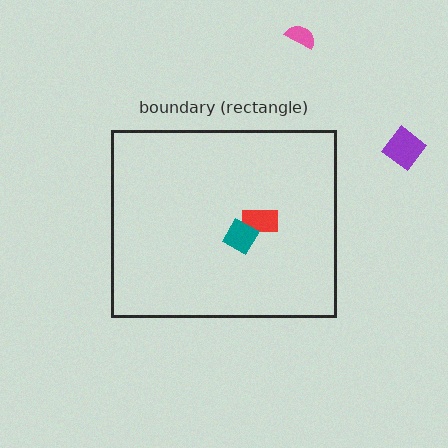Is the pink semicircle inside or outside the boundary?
Outside.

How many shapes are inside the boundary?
2 inside, 2 outside.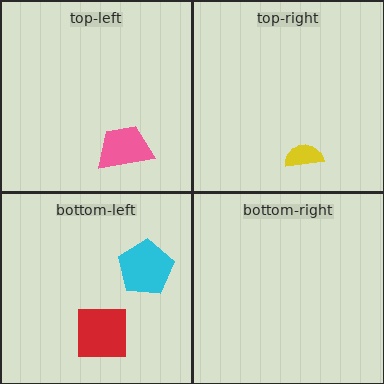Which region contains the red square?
The bottom-left region.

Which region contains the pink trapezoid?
The top-left region.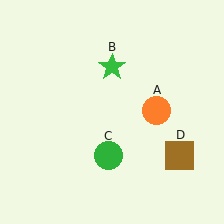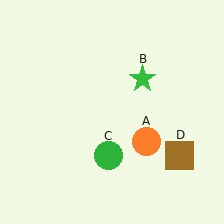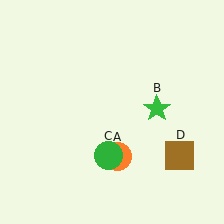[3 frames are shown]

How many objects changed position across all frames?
2 objects changed position: orange circle (object A), green star (object B).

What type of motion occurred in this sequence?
The orange circle (object A), green star (object B) rotated clockwise around the center of the scene.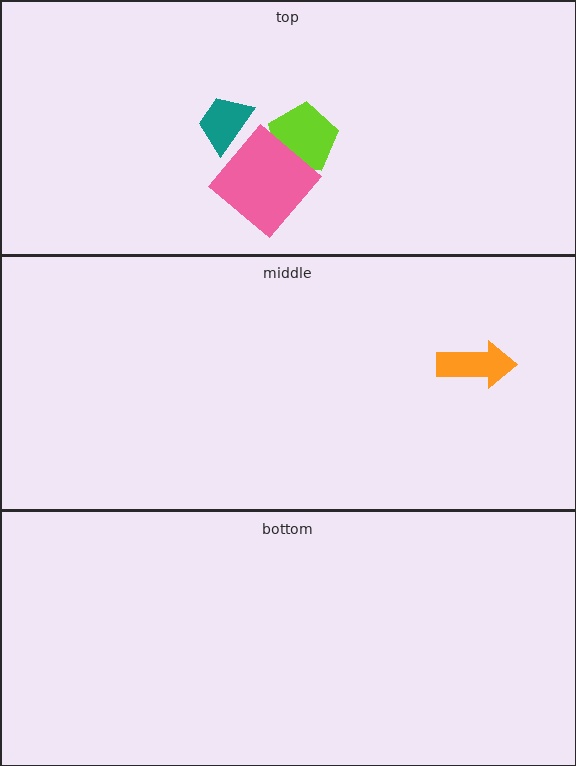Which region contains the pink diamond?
The top region.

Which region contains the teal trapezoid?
The top region.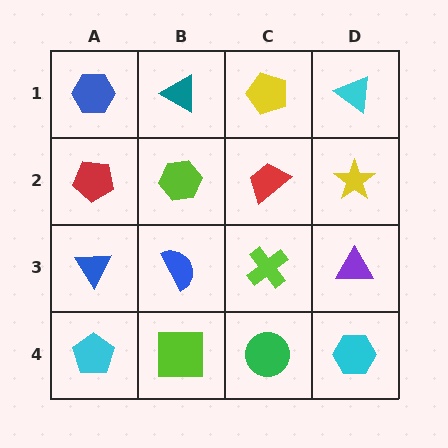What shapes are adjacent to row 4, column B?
A blue semicircle (row 3, column B), a cyan pentagon (row 4, column A), a green circle (row 4, column C).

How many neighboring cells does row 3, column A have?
3.